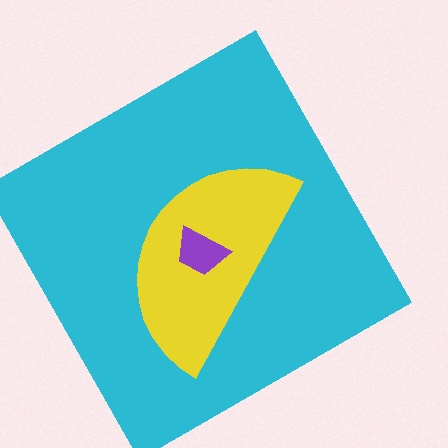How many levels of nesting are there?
3.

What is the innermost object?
The purple trapezoid.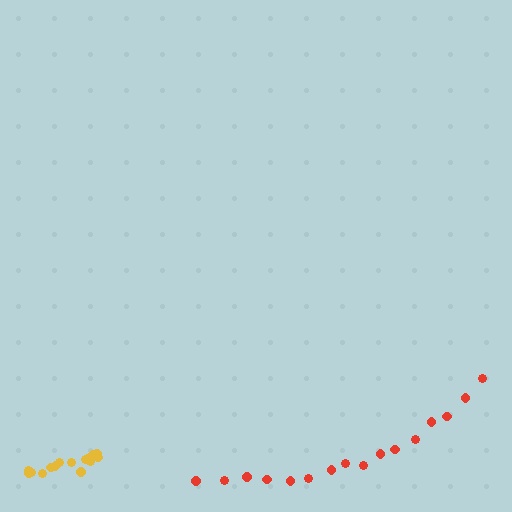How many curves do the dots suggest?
There are 2 distinct paths.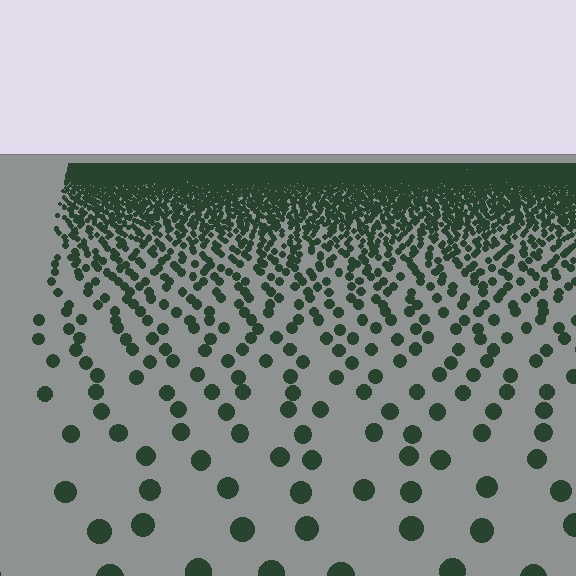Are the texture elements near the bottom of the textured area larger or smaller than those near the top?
Larger. Near the bottom, elements are closer to the viewer and appear at a bigger on-screen size.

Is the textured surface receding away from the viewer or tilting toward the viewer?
The surface is receding away from the viewer. Texture elements get smaller and denser toward the top.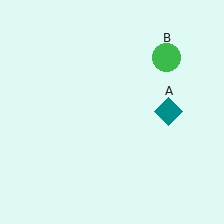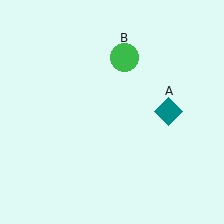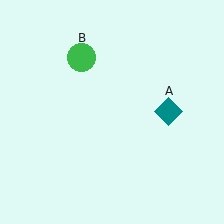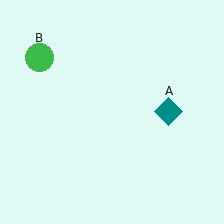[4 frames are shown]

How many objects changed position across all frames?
1 object changed position: green circle (object B).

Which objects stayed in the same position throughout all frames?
Teal diamond (object A) remained stationary.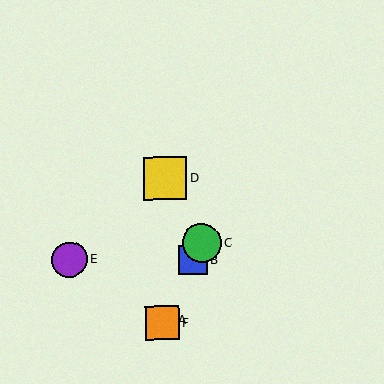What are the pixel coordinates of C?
Object C is at (201, 243).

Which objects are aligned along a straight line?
Objects A, B, C, F are aligned along a straight line.